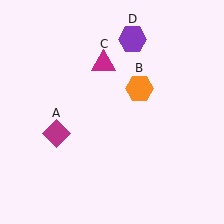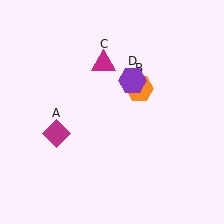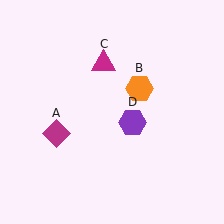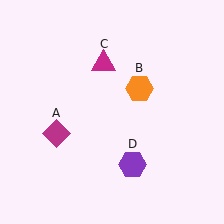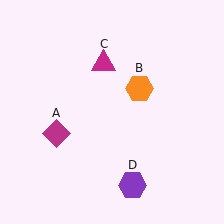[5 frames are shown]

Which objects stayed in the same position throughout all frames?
Magenta diamond (object A) and orange hexagon (object B) and magenta triangle (object C) remained stationary.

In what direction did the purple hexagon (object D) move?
The purple hexagon (object D) moved down.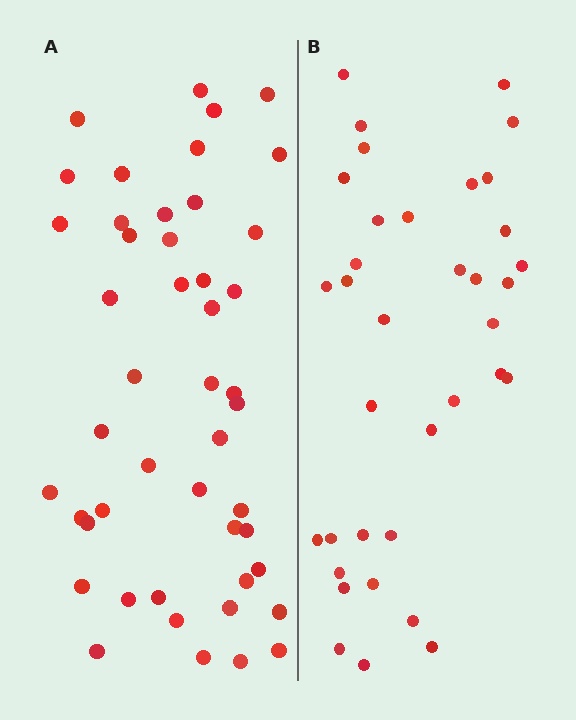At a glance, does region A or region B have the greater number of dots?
Region A (the left region) has more dots.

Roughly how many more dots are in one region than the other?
Region A has roughly 12 or so more dots than region B.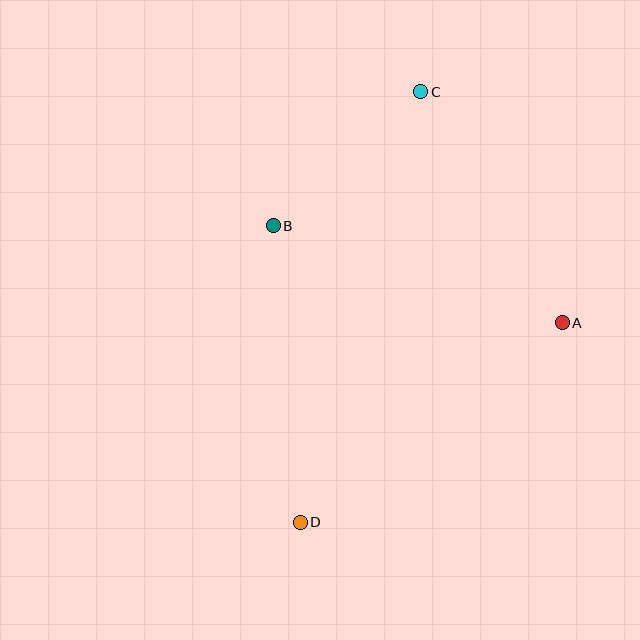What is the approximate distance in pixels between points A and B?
The distance between A and B is approximately 305 pixels.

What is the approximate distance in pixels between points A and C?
The distance between A and C is approximately 271 pixels.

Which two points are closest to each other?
Points B and C are closest to each other.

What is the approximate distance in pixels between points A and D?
The distance between A and D is approximately 329 pixels.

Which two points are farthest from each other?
Points C and D are farthest from each other.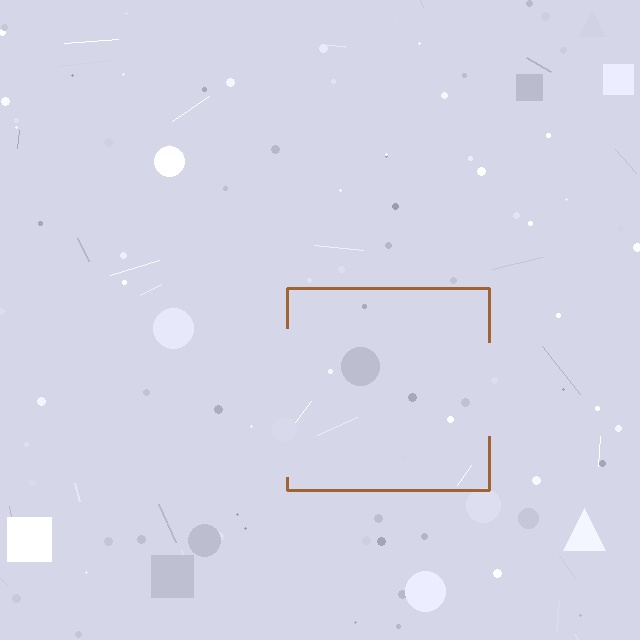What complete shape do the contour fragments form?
The contour fragments form a square.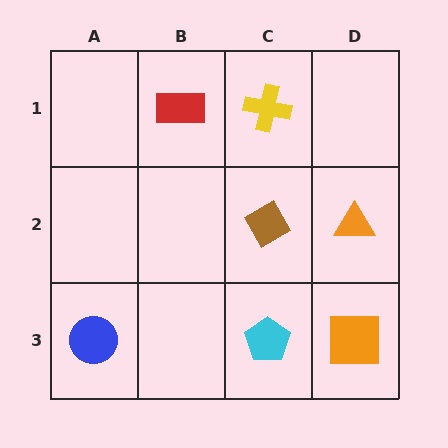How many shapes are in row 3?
3 shapes.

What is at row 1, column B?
A red rectangle.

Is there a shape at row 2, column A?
No, that cell is empty.